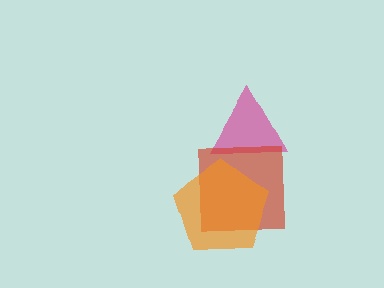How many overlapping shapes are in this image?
There are 3 overlapping shapes in the image.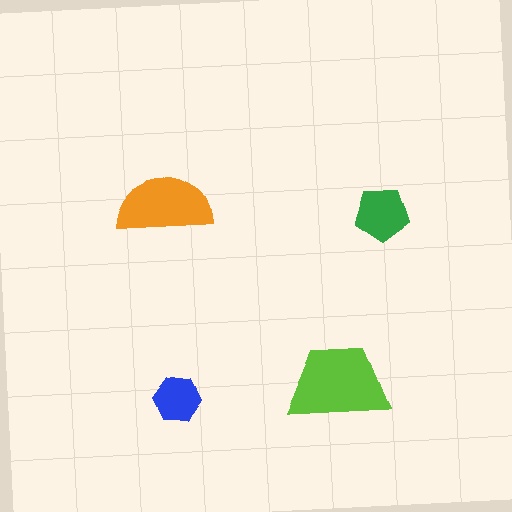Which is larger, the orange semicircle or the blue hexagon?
The orange semicircle.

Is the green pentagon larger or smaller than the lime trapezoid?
Smaller.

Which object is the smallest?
The blue hexagon.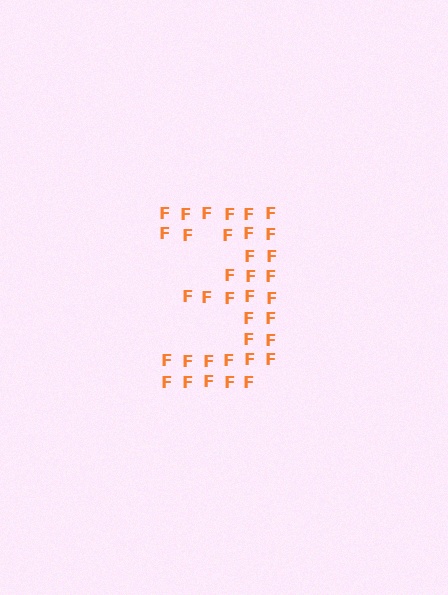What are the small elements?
The small elements are letter F's.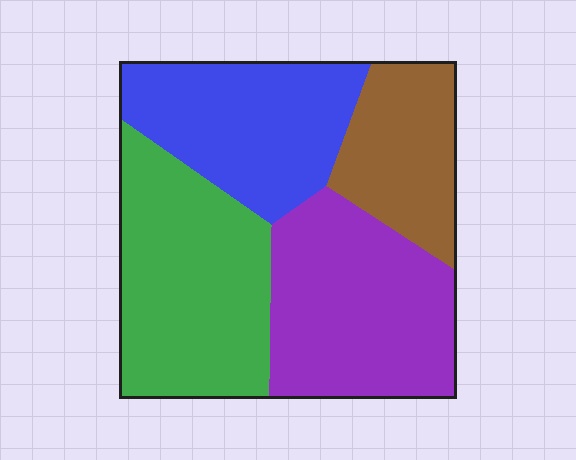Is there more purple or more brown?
Purple.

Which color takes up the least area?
Brown, at roughly 15%.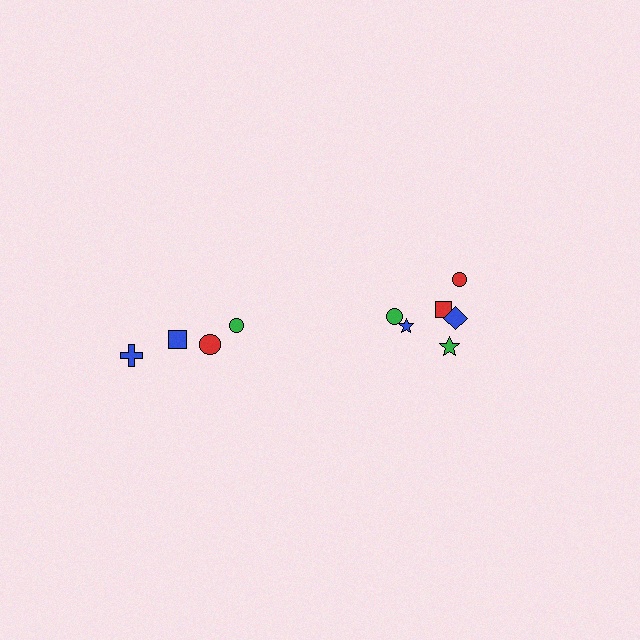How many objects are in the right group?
There are 6 objects.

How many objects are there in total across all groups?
There are 10 objects.